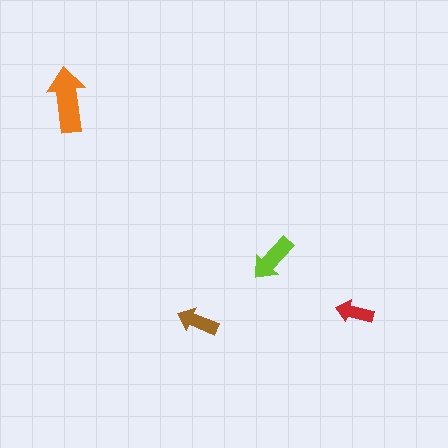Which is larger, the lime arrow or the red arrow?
The lime one.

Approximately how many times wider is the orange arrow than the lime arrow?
About 1.5 times wider.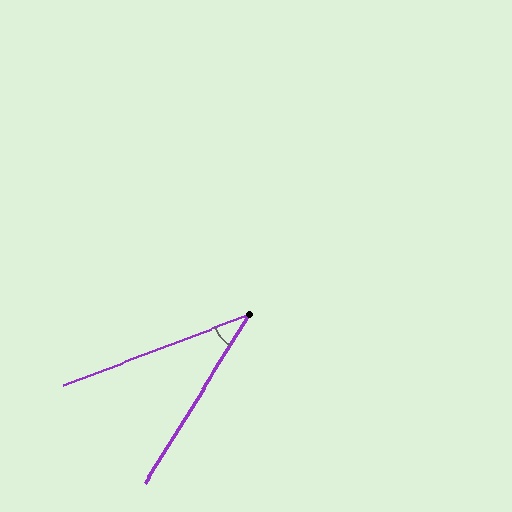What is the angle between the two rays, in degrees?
Approximately 38 degrees.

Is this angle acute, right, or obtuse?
It is acute.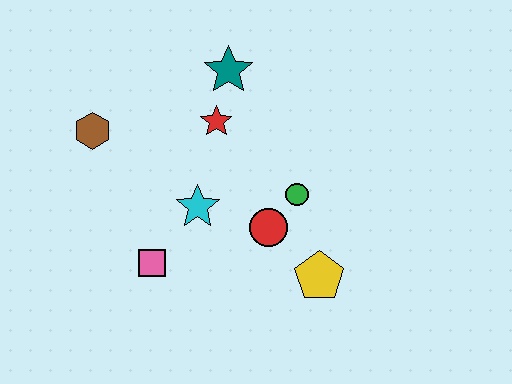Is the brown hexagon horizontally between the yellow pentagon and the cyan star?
No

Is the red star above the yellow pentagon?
Yes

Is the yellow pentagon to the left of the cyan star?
No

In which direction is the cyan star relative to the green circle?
The cyan star is to the left of the green circle.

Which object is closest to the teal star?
The red star is closest to the teal star.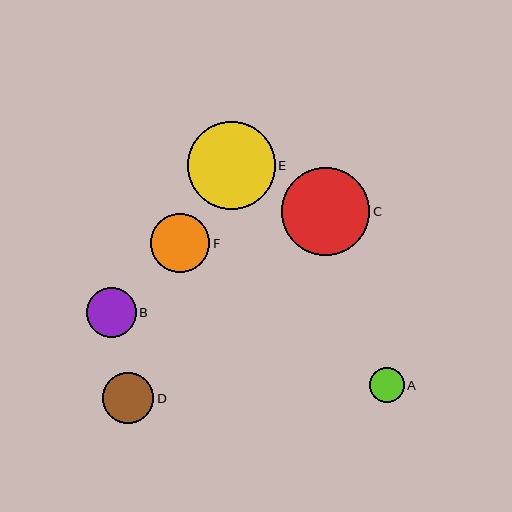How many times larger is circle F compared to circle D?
Circle F is approximately 1.2 times the size of circle D.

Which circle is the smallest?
Circle A is the smallest with a size of approximately 34 pixels.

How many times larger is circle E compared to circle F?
Circle E is approximately 1.5 times the size of circle F.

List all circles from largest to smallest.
From largest to smallest: C, E, F, D, B, A.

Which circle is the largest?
Circle C is the largest with a size of approximately 88 pixels.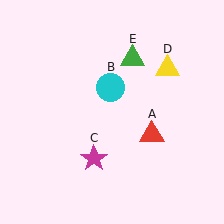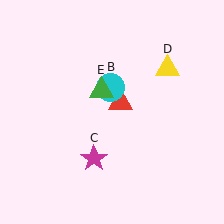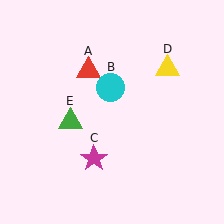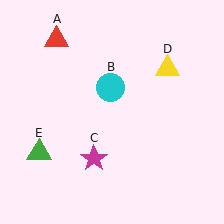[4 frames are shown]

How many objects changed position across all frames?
2 objects changed position: red triangle (object A), green triangle (object E).